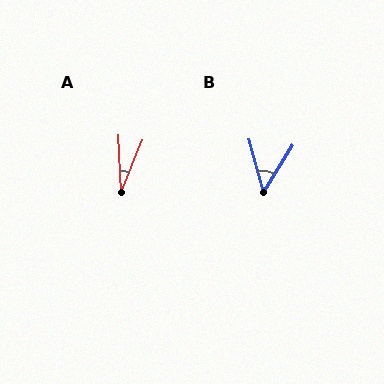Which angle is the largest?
B, at approximately 47 degrees.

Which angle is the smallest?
A, at approximately 25 degrees.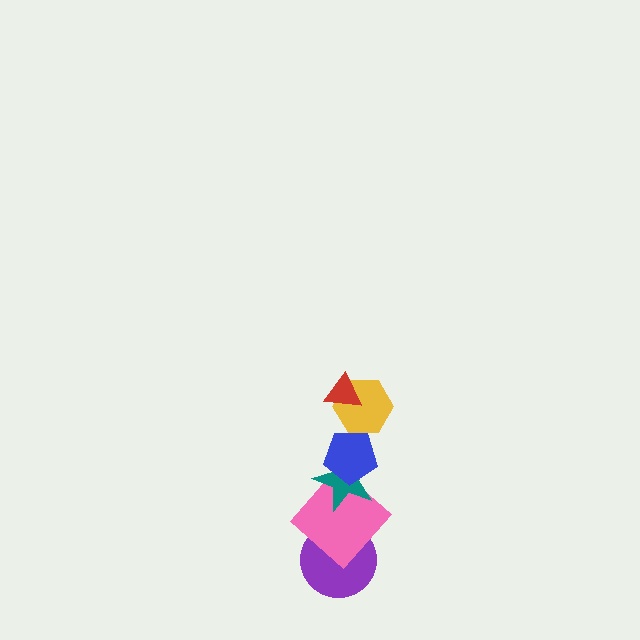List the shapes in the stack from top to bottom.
From top to bottom: the red triangle, the yellow hexagon, the blue pentagon, the teal star, the pink diamond, the purple circle.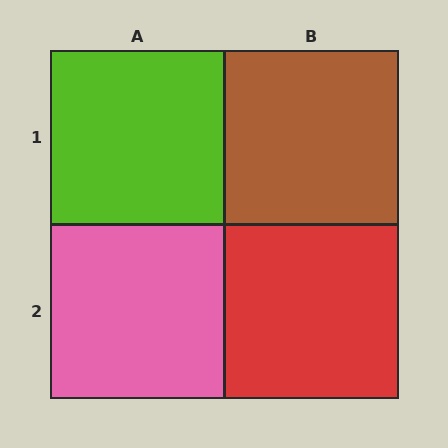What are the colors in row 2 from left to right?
Pink, red.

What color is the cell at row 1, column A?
Lime.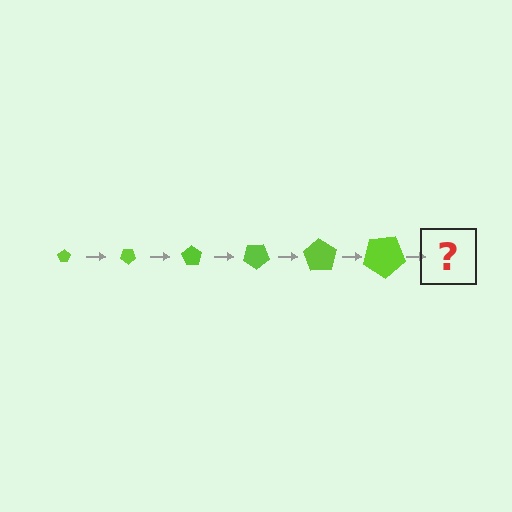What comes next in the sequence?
The next element should be a pentagon, larger than the previous one and rotated 210 degrees from the start.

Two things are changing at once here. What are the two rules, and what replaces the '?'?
The two rules are that the pentagon grows larger each step and it rotates 35 degrees each step. The '?' should be a pentagon, larger than the previous one and rotated 210 degrees from the start.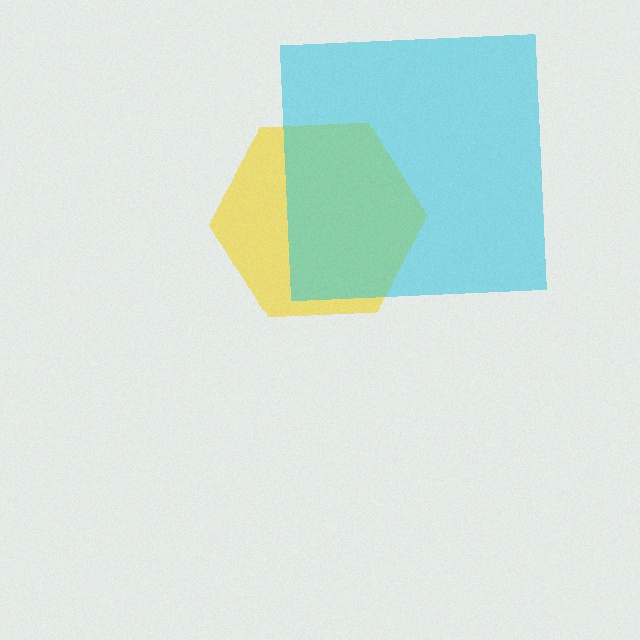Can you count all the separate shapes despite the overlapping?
Yes, there are 2 separate shapes.